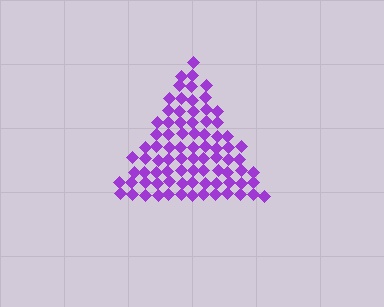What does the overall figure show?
The overall figure shows a triangle.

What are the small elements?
The small elements are diamonds.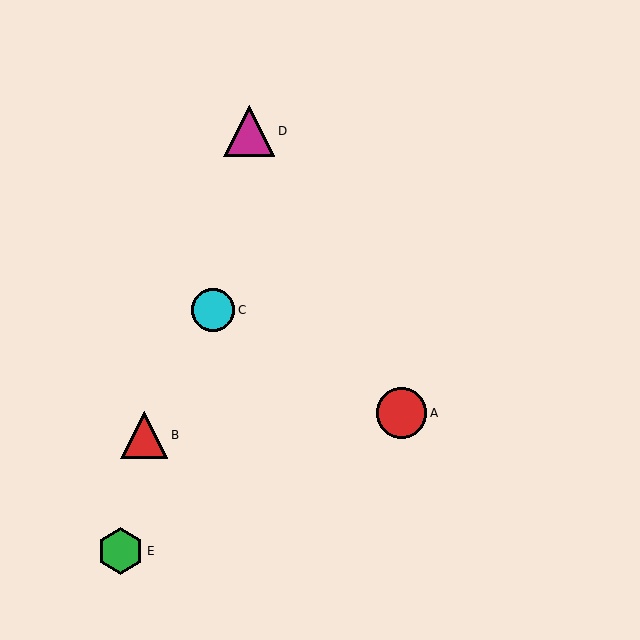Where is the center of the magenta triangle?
The center of the magenta triangle is at (249, 131).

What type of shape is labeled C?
Shape C is a cyan circle.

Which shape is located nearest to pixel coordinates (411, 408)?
The red circle (labeled A) at (401, 413) is nearest to that location.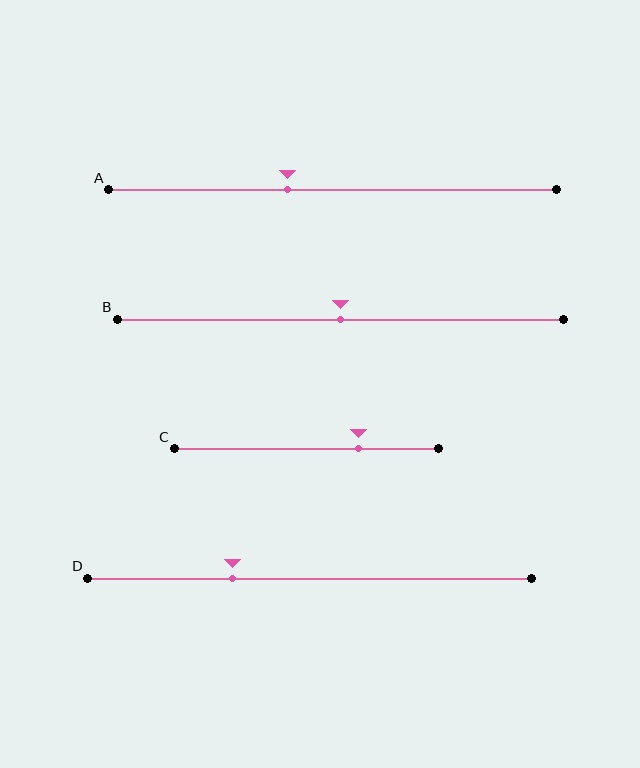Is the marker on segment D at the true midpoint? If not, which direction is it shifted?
No, the marker on segment D is shifted to the left by about 17% of the segment length.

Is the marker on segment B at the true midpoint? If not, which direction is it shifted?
Yes, the marker on segment B is at the true midpoint.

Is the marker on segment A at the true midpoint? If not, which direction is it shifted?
No, the marker on segment A is shifted to the left by about 10% of the segment length.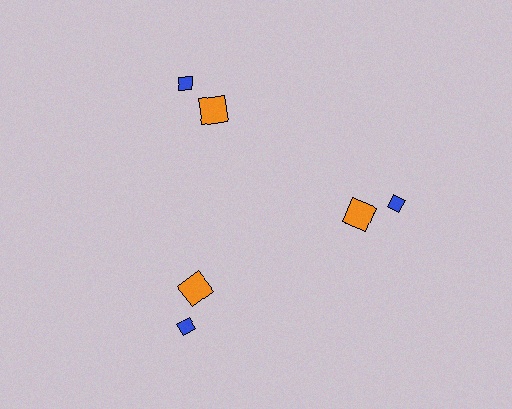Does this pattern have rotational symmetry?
Yes, this pattern has 3-fold rotational symmetry. It looks the same after rotating 120 degrees around the center.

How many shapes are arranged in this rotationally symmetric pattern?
There are 6 shapes, arranged in 3 groups of 2.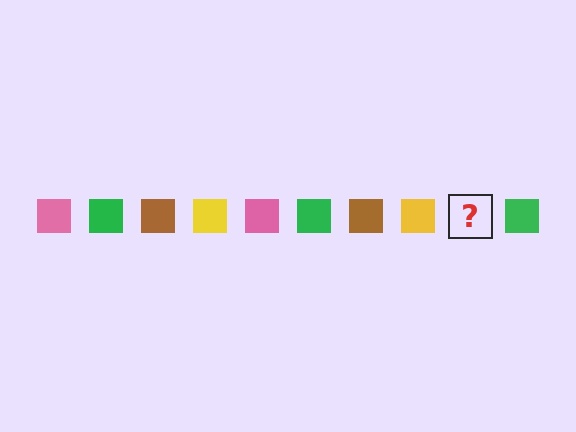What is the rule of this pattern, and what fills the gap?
The rule is that the pattern cycles through pink, green, brown, yellow squares. The gap should be filled with a pink square.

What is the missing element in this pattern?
The missing element is a pink square.